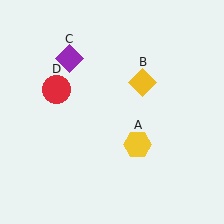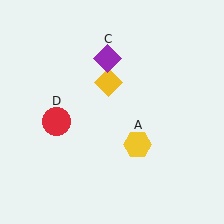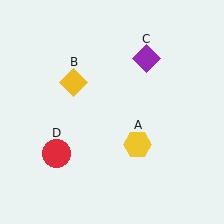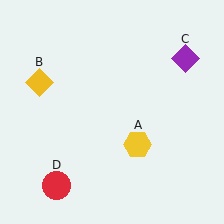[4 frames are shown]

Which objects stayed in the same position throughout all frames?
Yellow hexagon (object A) remained stationary.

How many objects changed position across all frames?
3 objects changed position: yellow diamond (object B), purple diamond (object C), red circle (object D).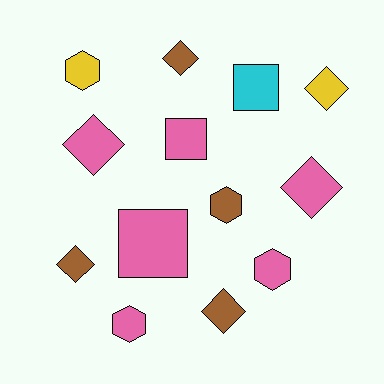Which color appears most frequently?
Pink, with 6 objects.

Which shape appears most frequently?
Diamond, with 6 objects.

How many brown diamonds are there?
There are 3 brown diamonds.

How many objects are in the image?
There are 13 objects.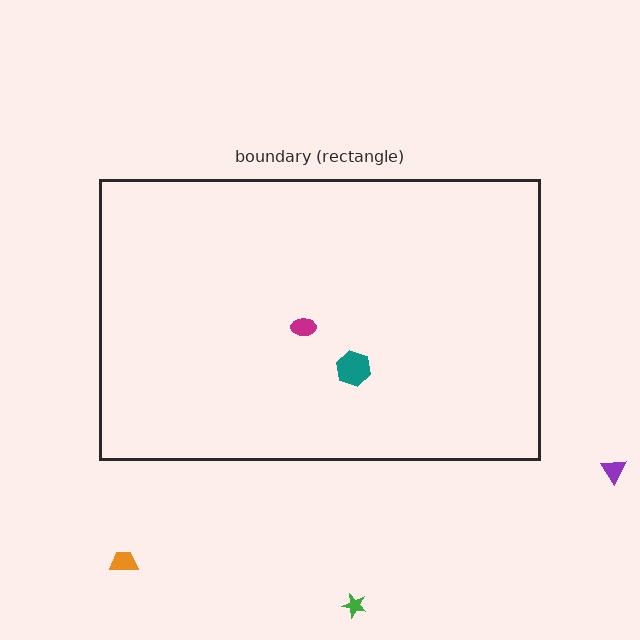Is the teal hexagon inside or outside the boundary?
Inside.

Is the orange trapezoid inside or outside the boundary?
Outside.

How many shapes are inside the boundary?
2 inside, 3 outside.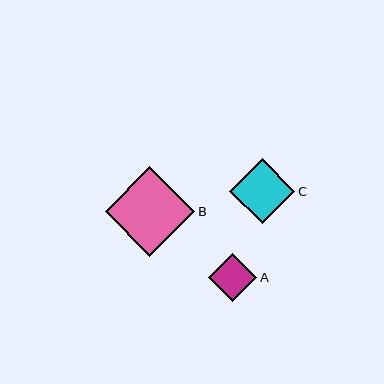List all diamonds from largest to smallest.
From largest to smallest: B, C, A.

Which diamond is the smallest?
Diamond A is the smallest with a size of approximately 48 pixels.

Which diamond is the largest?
Diamond B is the largest with a size of approximately 89 pixels.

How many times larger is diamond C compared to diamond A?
Diamond C is approximately 1.4 times the size of diamond A.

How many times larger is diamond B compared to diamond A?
Diamond B is approximately 1.9 times the size of diamond A.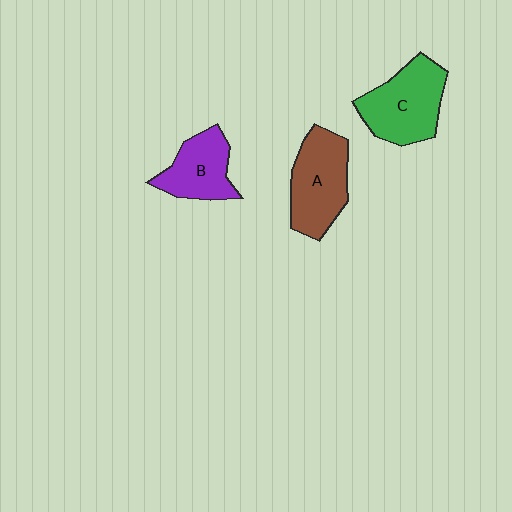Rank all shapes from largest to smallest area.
From largest to smallest: C (green), A (brown), B (purple).